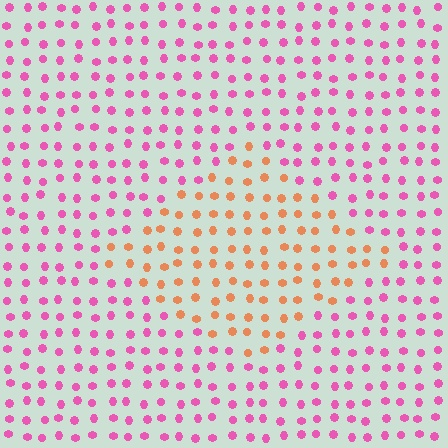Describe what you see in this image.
The image is filled with small pink elements in a uniform arrangement. A diamond-shaped region is visible where the elements are tinted to a slightly different hue, forming a subtle color boundary.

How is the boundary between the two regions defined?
The boundary is defined purely by a slight shift in hue (about 58 degrees). Spacing, size, and orientation are identical on both sides.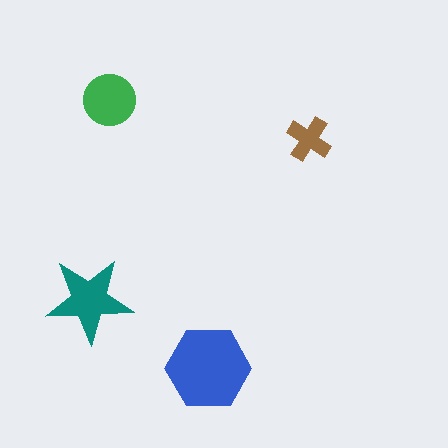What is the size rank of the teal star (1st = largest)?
2nd.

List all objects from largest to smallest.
The blue hexagon, the teal star, the green circle, the brown cross.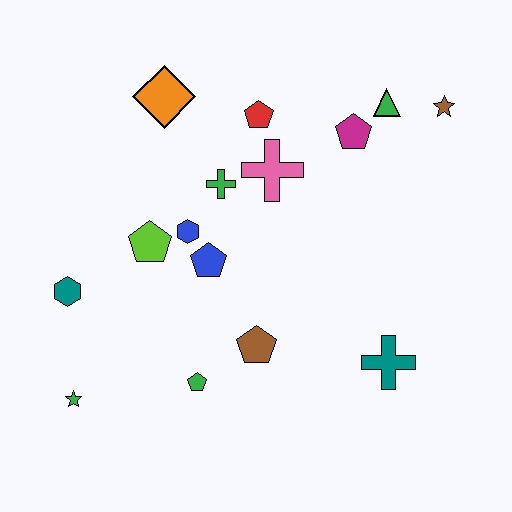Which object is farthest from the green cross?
The green star is farthest from the green cross.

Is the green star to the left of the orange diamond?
Yes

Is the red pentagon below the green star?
No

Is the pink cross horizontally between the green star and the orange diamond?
No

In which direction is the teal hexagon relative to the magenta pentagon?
The teal hexagon is to the left of the magenta pentagon.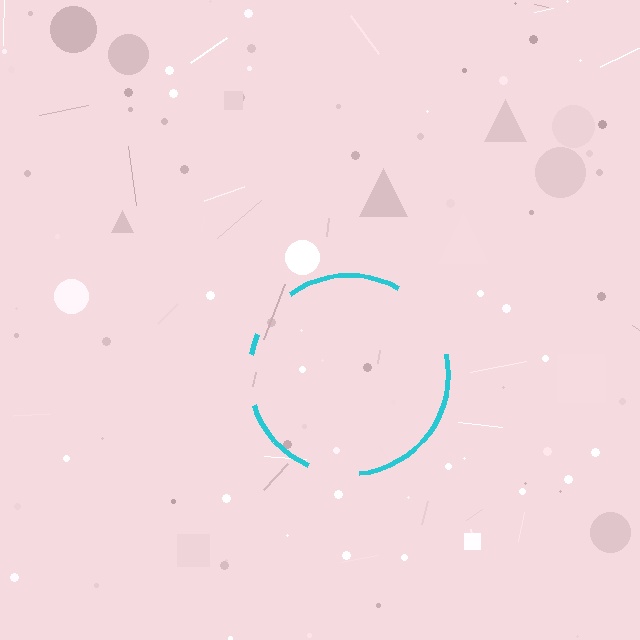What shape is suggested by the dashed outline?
The dashed outline suggests a circle.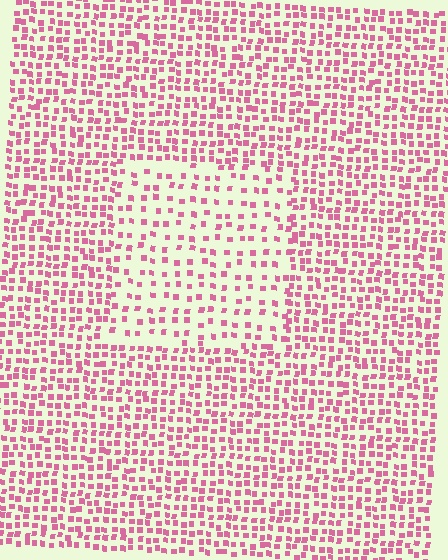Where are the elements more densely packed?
The elements are more densely packed outside the rectangle boundary.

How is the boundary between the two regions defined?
The boundary is defined by a change in element density (approximately 2.0x ratio). All elements are the same color, size, and shape.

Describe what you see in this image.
The image contains small pink elements arranged at two different densities. A rectangle-shaped region is visible where the elements are less densely packed than the surrounding area.